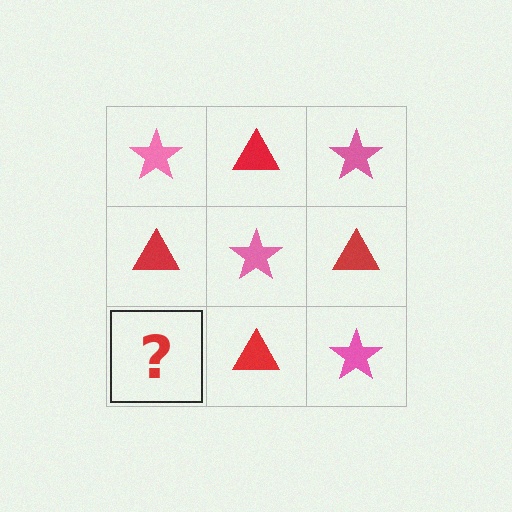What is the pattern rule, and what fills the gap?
The rule is that it alternates pink star and red triangle in a checkerboard pattern. The gap should be filled with a pink star.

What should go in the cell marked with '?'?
The missing cell should contain a pink star.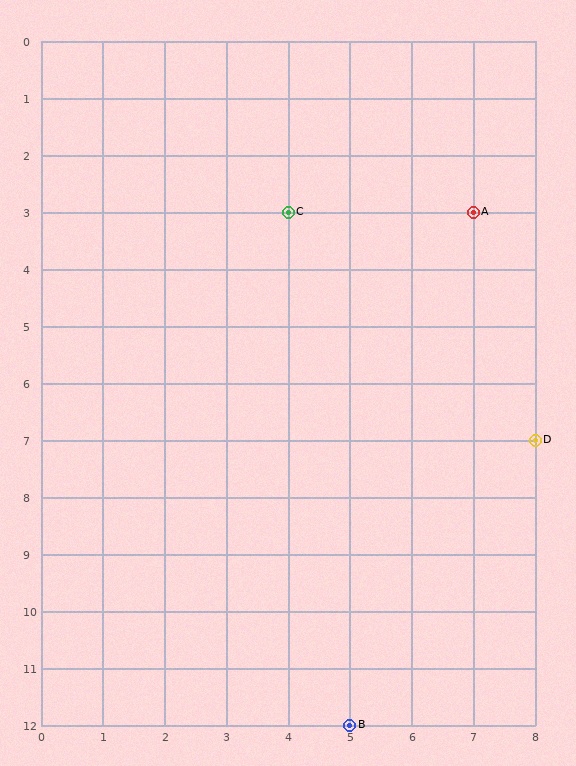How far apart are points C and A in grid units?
Points C and A are 3 columns apart.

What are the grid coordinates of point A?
Point A is at grid coordinates (7, 3).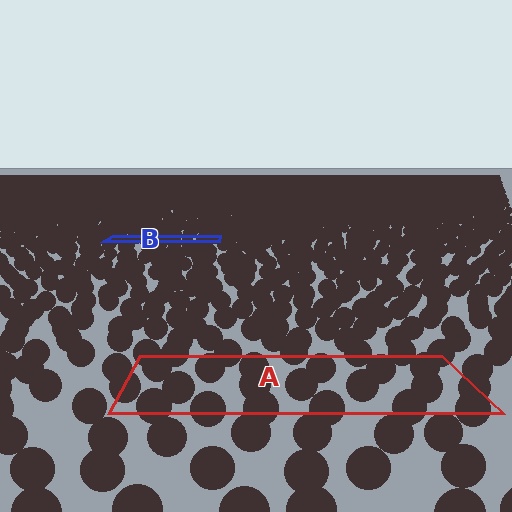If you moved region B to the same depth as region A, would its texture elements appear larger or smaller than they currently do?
They would appear larger. At a closer depth, the same texture elements are projected at a bigger on-screen size.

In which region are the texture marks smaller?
The texture marks are smaller in region B, because it is farther away.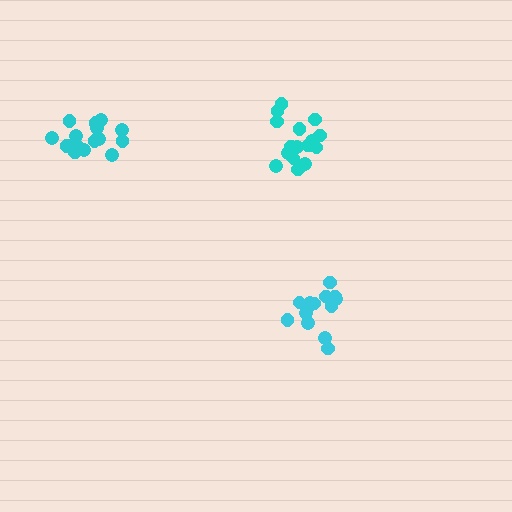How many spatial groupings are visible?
There are 3 spatial groupings.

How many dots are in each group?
Group 1: 14 dots, Group 2: 16 dots, Group 3: 18 dots (48 total).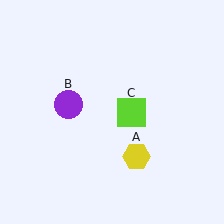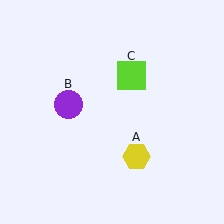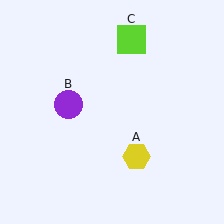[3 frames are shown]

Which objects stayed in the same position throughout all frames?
Yellow hexagon (object A) and purple circle (object B) remained stationary.